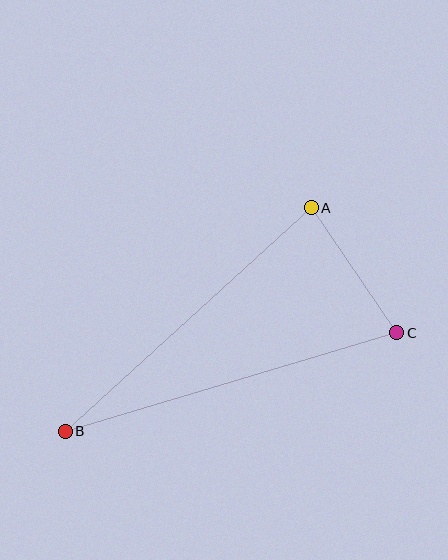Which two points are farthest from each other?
Points B and C are farthest from each other.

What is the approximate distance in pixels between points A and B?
The distance between A and B is approximately 332 pixels.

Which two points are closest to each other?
Points A and C are closest to each other.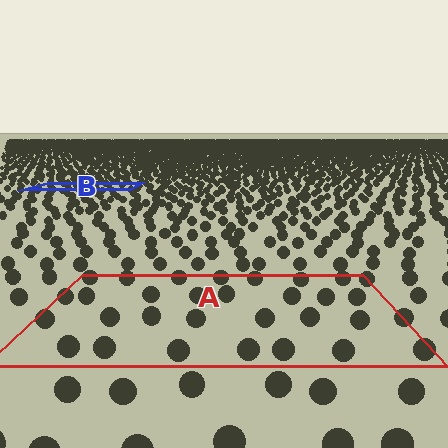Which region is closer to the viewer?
Region A is closer. The texture elements there are larger and more spread out.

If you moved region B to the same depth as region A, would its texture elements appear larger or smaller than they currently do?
They would appear larger. At a closer depth, the same texture elements are projected at a bigger on-screen size.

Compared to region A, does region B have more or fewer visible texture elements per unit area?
Region B has more texture elements per unit area — they are packed more densely because it is farther away.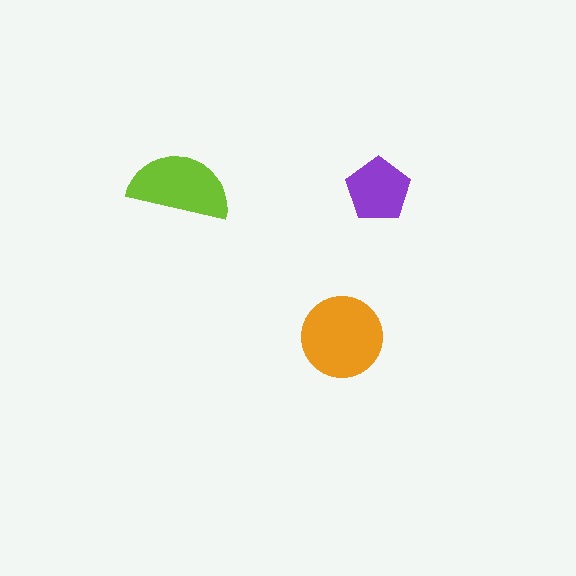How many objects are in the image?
There are 3 objects in the image.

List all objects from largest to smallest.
The orange circle, the lime semicircle, the purple pentagon.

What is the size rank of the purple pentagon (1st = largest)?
3rd.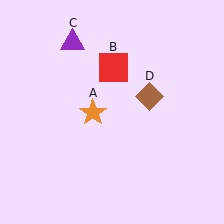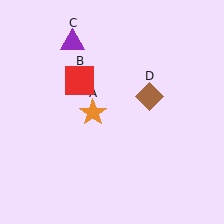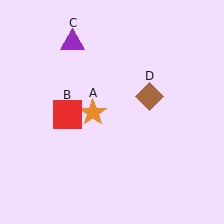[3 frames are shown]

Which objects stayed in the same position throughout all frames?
Orange star (object A) and purple triangle (object C) and brown diamond (object D) remained stationary.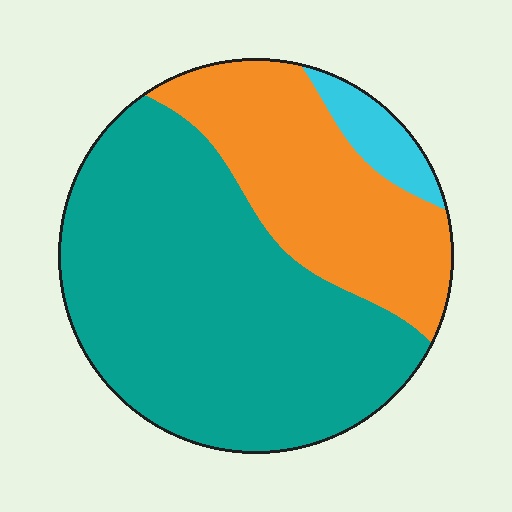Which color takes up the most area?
Teal, at roughly 65%.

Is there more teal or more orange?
Teal.